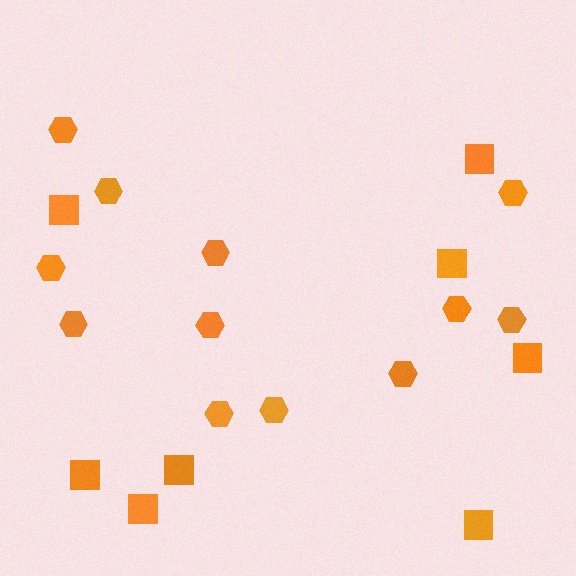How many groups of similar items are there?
There are 2 groups: one group of squares (8) and one group of hexagons (12).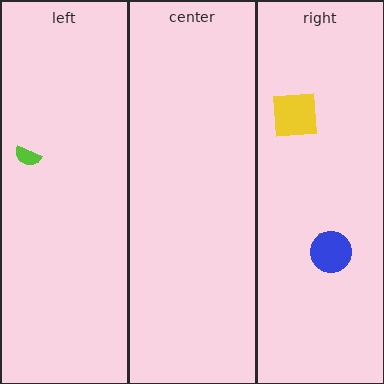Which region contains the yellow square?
The right region.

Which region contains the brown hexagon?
The right region.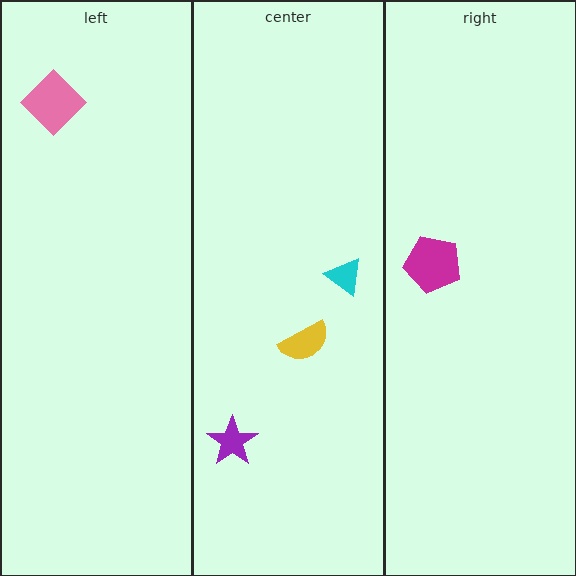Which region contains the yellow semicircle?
The center region.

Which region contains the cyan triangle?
The center region.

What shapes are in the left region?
The pink diamond.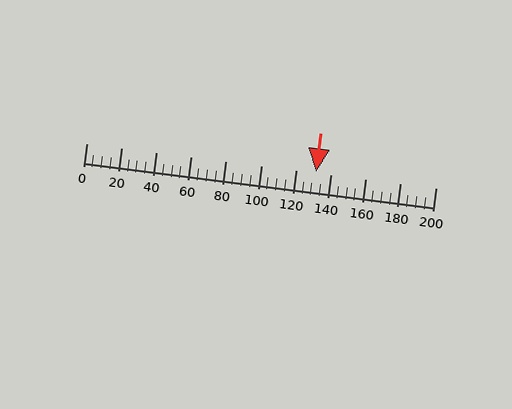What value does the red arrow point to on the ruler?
The red arrow points to approximately 131.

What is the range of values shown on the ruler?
The ruler shows values from 0 to 200.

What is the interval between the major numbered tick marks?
The major tick marks are spaced 20 units apart.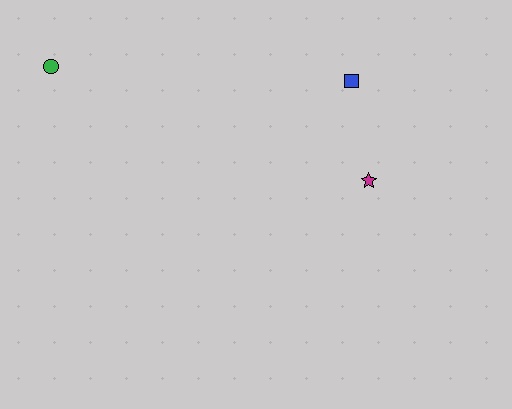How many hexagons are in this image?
There are no hexagons.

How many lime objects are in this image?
There are no lime objects.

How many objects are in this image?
There are 3 objects.